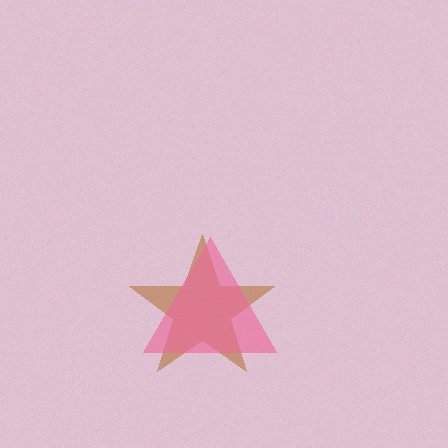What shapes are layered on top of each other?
The layered shapes are: a brown star, a pink triangle.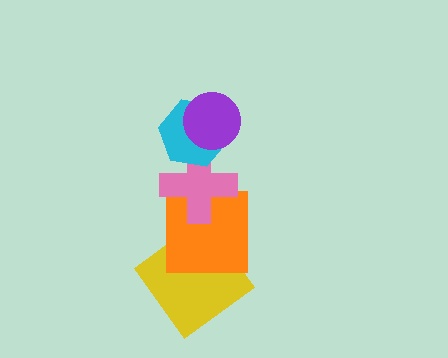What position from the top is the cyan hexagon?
The cyan hexagon is 2nd from the top.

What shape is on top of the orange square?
The pink cross is on top of the orange square.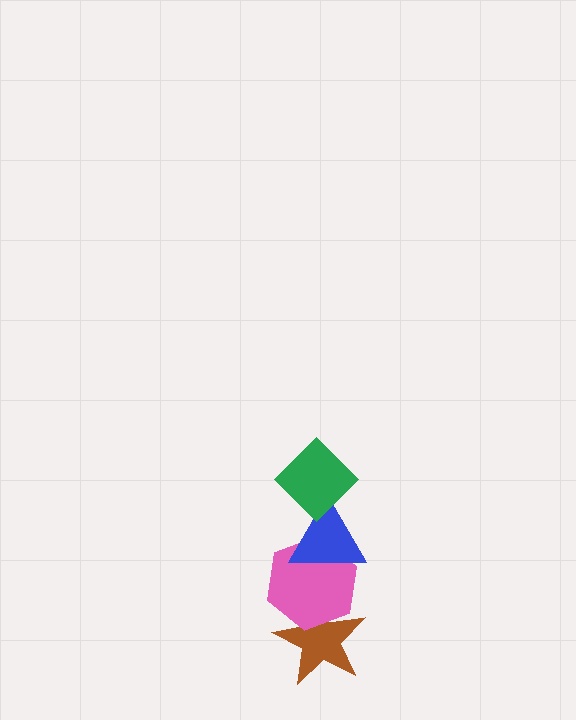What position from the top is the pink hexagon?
The pink hexagon is 3rd from the top.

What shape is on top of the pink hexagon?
The blue triangle is on top of the pink hexagon.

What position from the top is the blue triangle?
The blue triangle is 2nd from the top.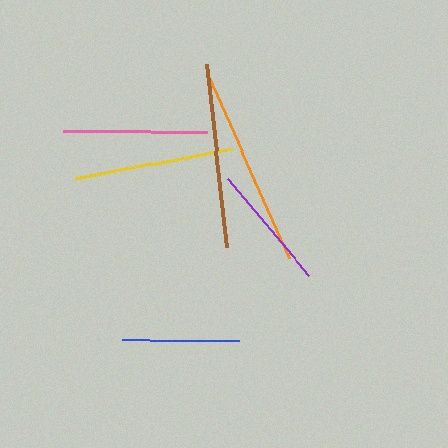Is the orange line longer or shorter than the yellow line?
The orange line is longer than the yellow line.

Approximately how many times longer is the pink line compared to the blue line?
The pink line is approximately 1.2 times the length of the blue line.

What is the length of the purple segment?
The purple segment is approximately 126 pixels long.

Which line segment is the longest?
The orange line is the longest at approximately 201 pixels.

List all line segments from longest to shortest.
From longest to shortest: orange, brown, yellow, pink, purple, blue.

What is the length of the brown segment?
The brown segment is approximately 185 pixels long.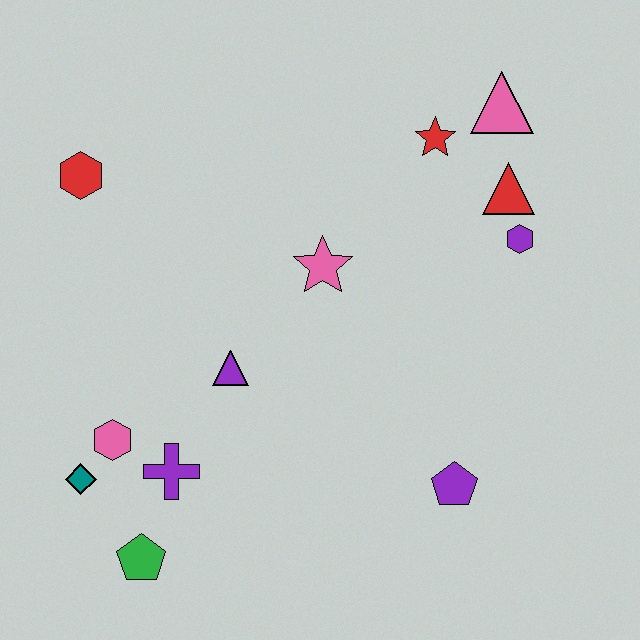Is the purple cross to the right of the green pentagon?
Yes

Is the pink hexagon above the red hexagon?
No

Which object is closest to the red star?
The pink triangle is closest to the red star.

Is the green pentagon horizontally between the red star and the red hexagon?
Yes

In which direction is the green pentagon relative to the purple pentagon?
The green pentagon is to the left of the purple pentagon.